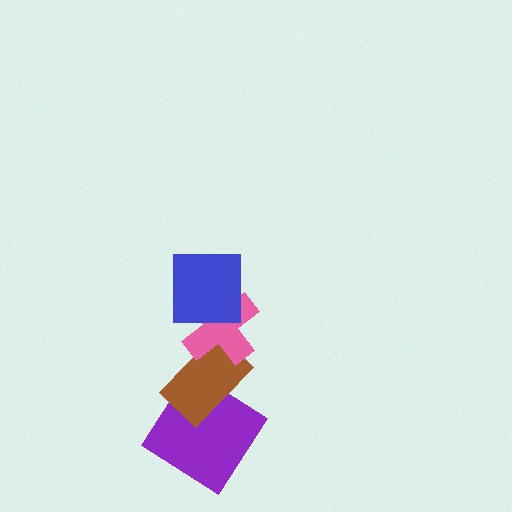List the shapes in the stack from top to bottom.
From top to bottom: the blue square, the pink cross, the brown rectangle, the purple diamond.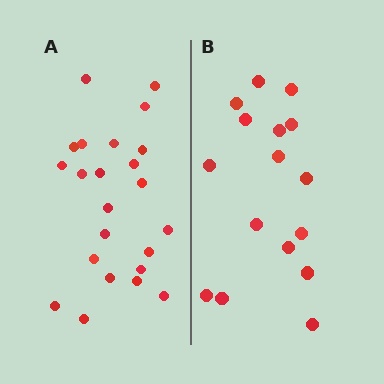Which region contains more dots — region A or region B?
Region A (the left region) has more dots.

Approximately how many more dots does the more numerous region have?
Region A has roughly 8 or so more dots than region B.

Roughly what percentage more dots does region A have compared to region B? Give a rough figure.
About 45% more.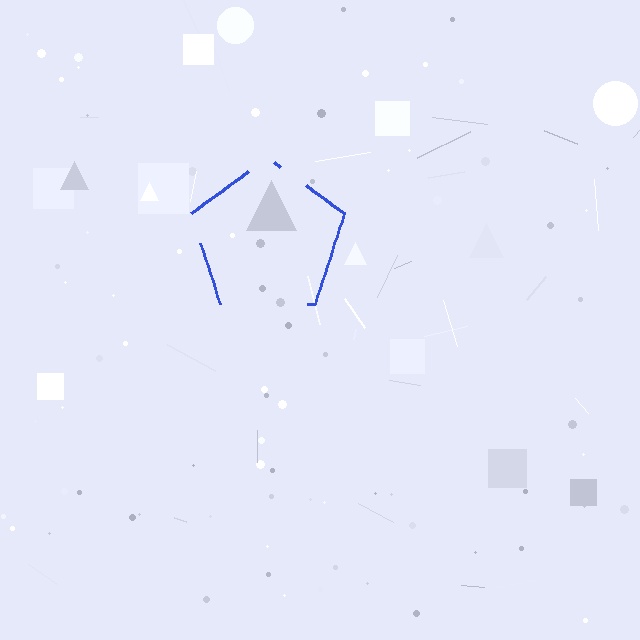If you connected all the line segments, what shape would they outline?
They would outline a pentagon.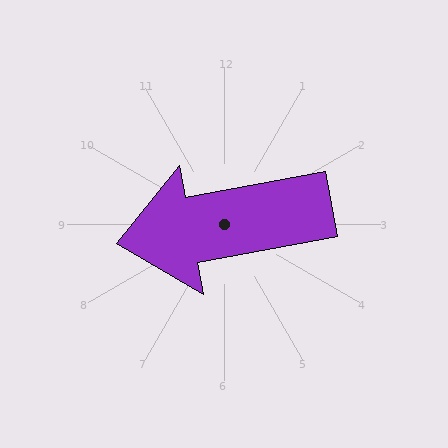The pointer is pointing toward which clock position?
Roughly 9 o'clock.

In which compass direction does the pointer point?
West.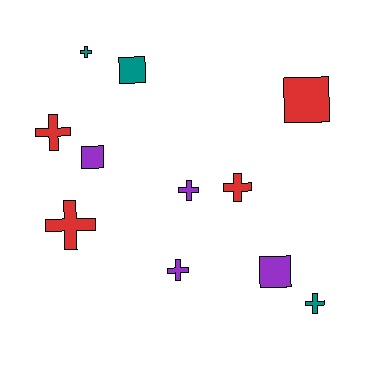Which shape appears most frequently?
Cross, with 7 objects.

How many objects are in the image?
There are 11 objects.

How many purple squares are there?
There are 2 purple squares.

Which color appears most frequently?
Purple, with 4 objects.